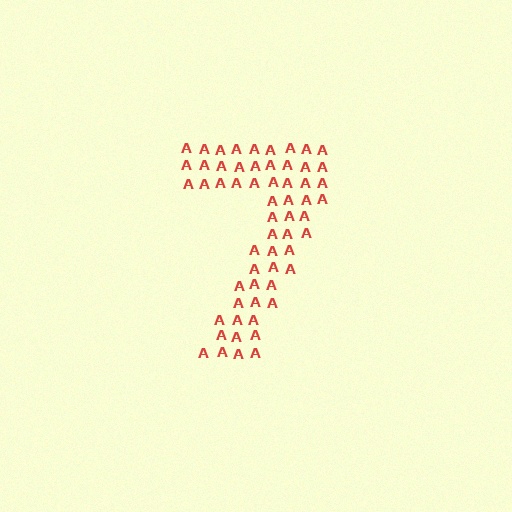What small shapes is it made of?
It is made of small letter A's.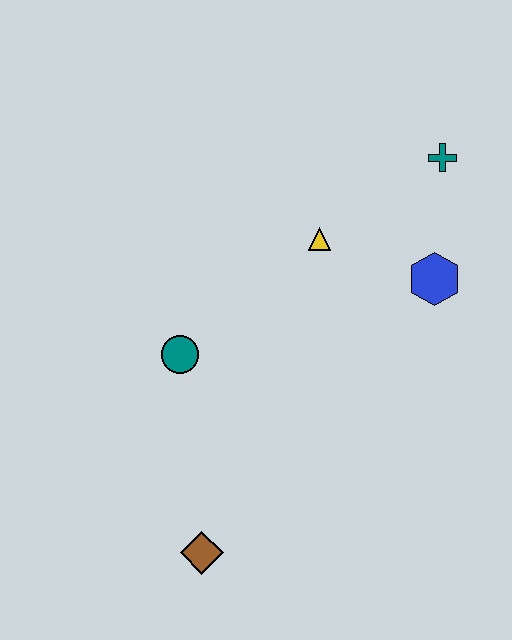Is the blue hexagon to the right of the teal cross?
No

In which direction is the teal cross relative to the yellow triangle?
The teal cross is to the right of the yellow triangle.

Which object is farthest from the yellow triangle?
The brown diamond is farthest from the yellow triangle.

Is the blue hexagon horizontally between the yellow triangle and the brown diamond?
No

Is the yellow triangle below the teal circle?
No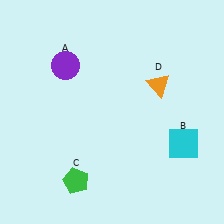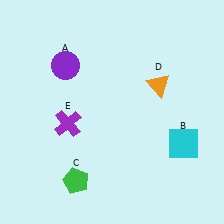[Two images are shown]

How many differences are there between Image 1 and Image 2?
There is 1 difference between the two images.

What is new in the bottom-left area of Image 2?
A purple cross (E) was added in the bottom-left area of Image 2.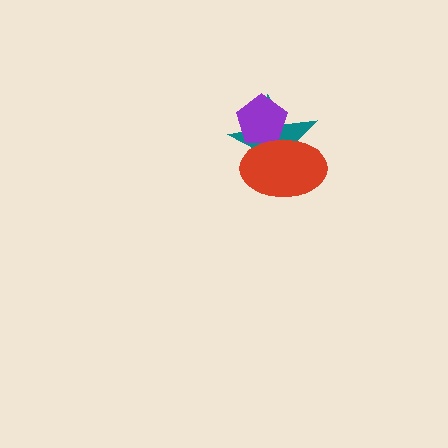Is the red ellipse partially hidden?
No, no other shape covers it.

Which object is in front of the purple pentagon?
The red ellipse is in front of the purple pentagon.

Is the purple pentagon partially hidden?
Yes, it is partially covered by another shape.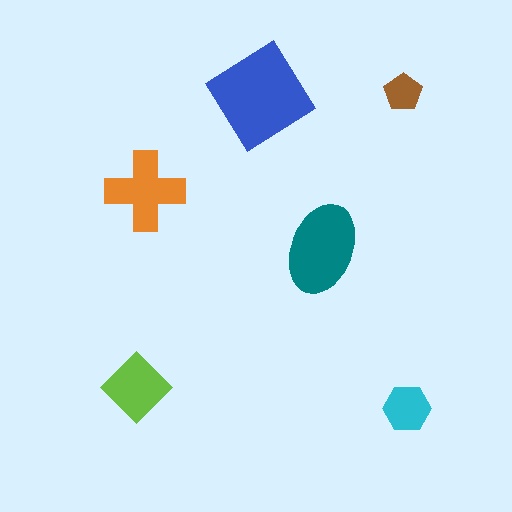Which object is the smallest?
The brown pentagon.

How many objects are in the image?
There are 6 objects in the image.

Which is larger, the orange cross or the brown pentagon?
The orange cross.